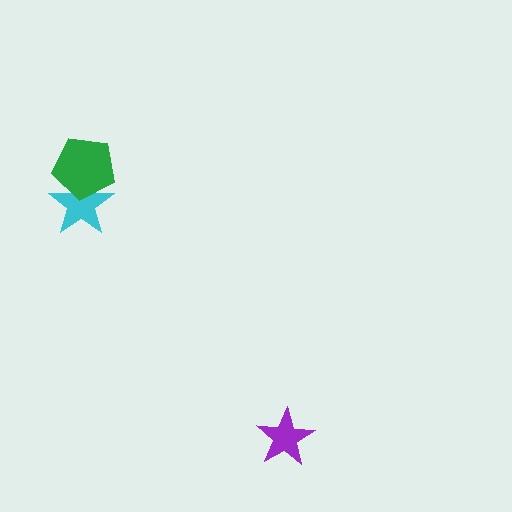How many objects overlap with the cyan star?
1 object overlaps with the cyan star.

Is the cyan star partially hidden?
Yes, it is partially covered by another shape.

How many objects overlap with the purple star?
0 objects overlap with the purple star.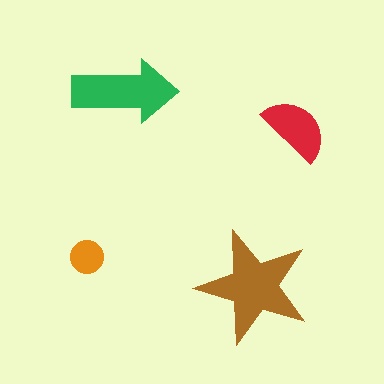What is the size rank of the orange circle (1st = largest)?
4th.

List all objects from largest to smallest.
The brown star, the green arrow, the red semicircle, the orange circle.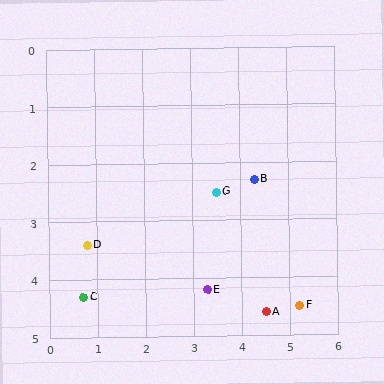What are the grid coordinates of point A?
Point A is at approximately (4.5, 4.6).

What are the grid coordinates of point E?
Point E is at approximately (3.3, 4.2).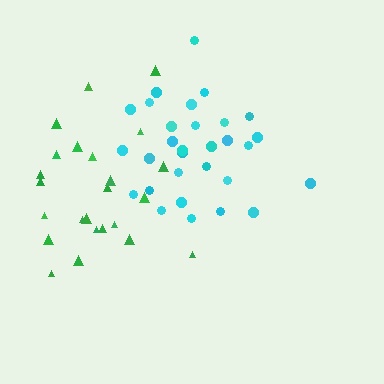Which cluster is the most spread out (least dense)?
Green.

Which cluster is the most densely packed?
Cyan.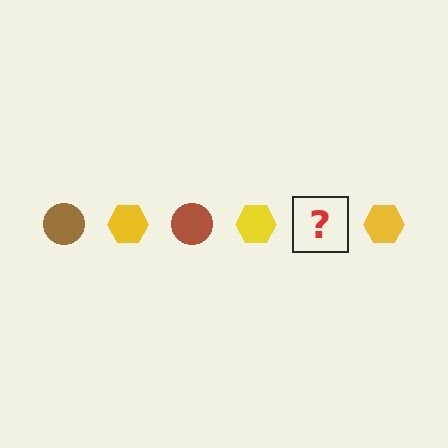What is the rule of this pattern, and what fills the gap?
The rule is that the pattern alternates between brown circle and yellow hexagon. The gap should be filled with a brown circle.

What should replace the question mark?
The question mark should be replaced with a brown circle.